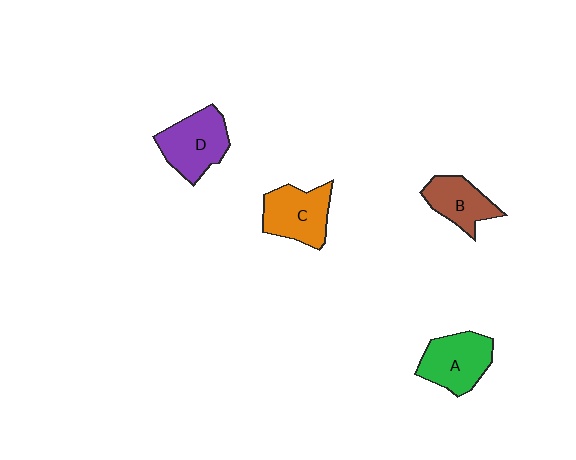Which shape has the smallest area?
Shape B (brown).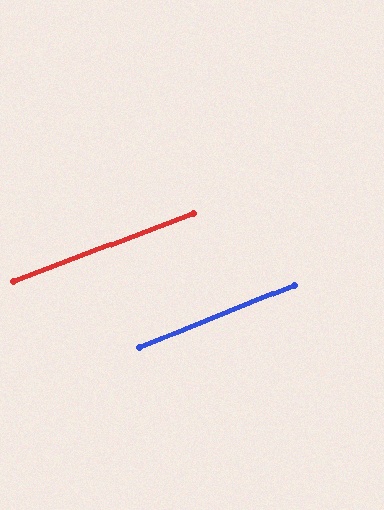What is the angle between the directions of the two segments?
Approximately 1 degree.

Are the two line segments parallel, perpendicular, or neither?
Parallel — their directions differ by only 1.3°.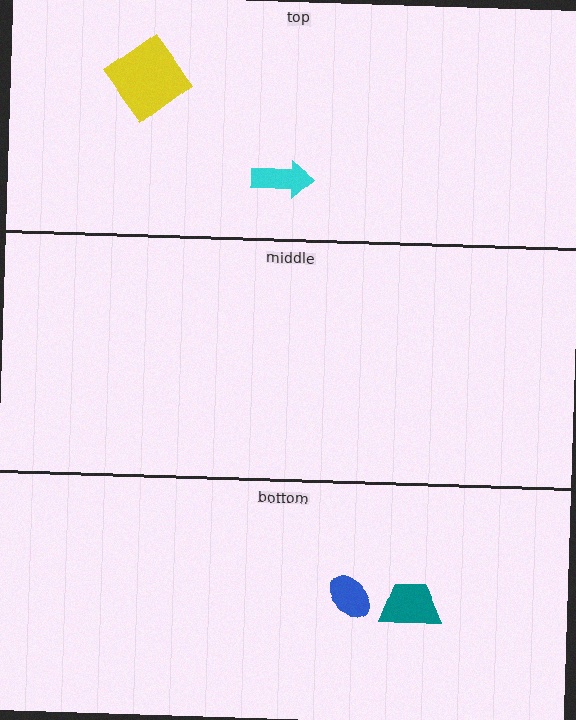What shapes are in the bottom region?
The teal trapezoid, the blue ellipse.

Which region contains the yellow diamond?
The top region.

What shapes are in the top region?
The yellow diamond, the cyan arrow.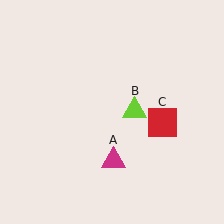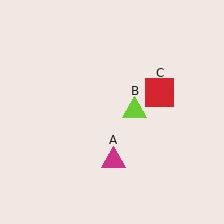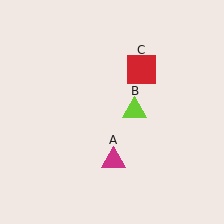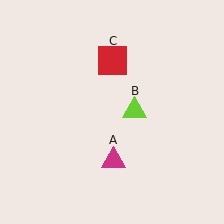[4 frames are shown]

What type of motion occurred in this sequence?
The red square (object C) rotated counterclockwise around the center of the scene.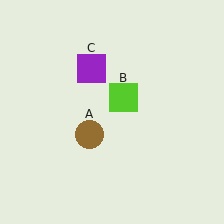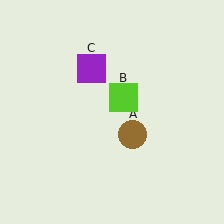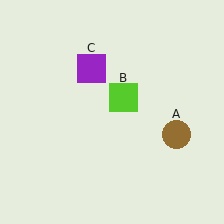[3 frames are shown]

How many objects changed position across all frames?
1 object changed position: brown circle (object A).